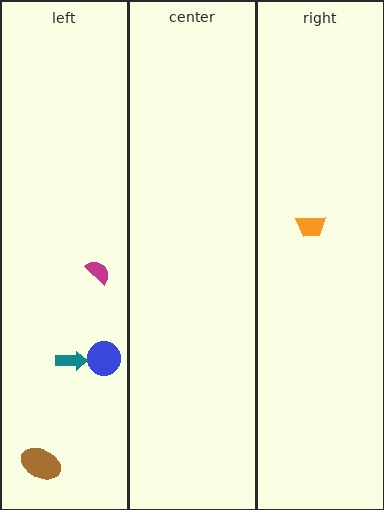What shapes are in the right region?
The orange trapezoid.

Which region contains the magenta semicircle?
The left region.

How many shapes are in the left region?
4.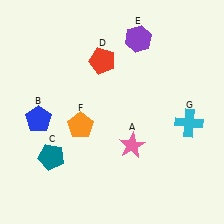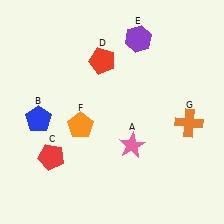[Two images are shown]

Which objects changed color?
C changed from teal to red. G changed from cyan to orange.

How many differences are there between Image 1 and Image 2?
There are 2 differences between the two images.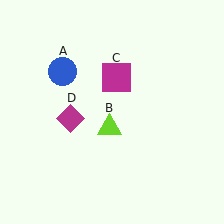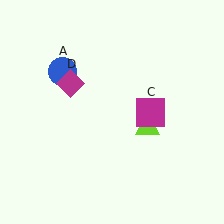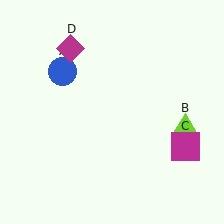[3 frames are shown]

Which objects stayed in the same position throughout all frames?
Blue circle (object A) remained stationary.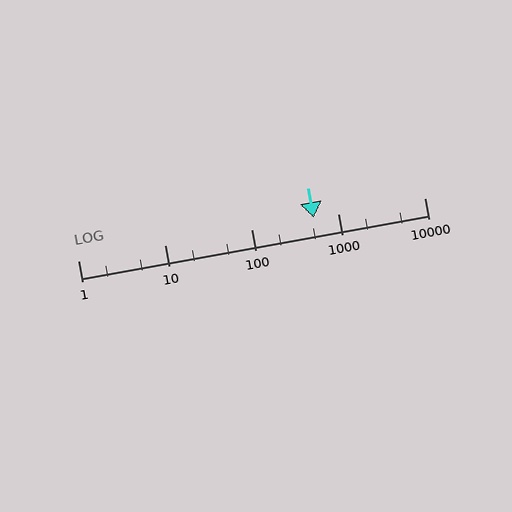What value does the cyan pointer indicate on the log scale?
The pointer indicates approximately 520.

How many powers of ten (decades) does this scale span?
The scale spans 4 decades, from 1 to 10000.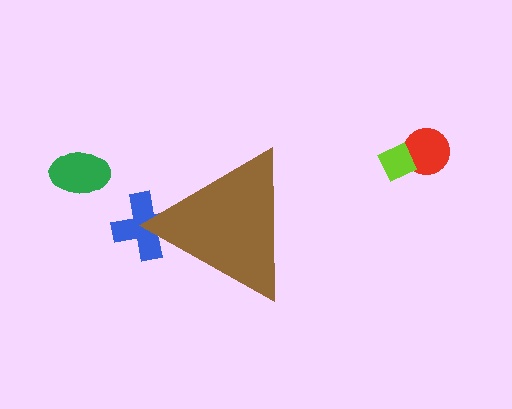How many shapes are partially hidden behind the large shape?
1 shape is partially hidden.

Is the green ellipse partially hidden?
No, the green ellipse is fully visible.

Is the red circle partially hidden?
No, the red circle is fully visible.